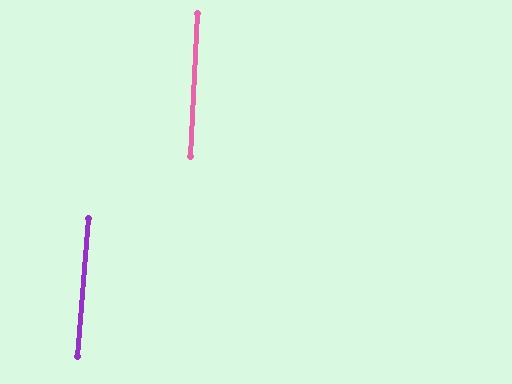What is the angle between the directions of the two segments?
Approximately 2 degrees.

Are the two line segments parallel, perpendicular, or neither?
Parallel — their directions differ by only 1.8°.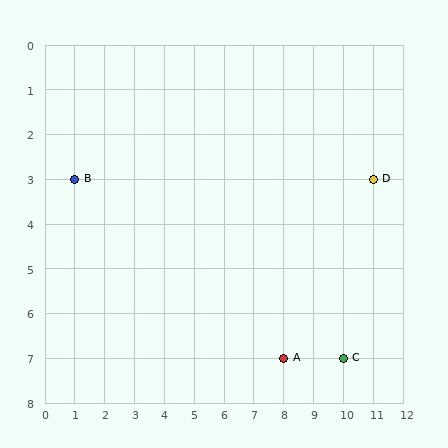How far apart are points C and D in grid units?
Points C and D are 1 column and 4 rows apart (about 4.1 grid units diagonally).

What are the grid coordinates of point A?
Point A is at grid coordinates (8, 7).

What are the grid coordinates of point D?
Point D is at grid coordinates (11, 3).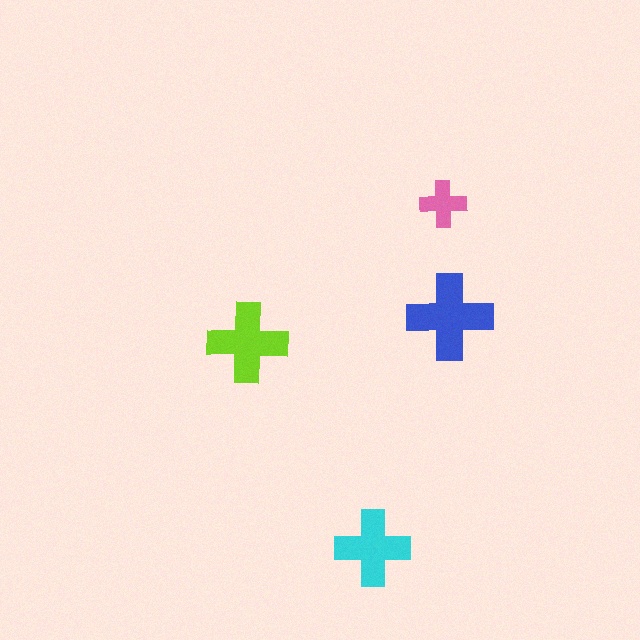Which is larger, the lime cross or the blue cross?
The blue one.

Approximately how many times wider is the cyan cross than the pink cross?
About 1.5 times wider.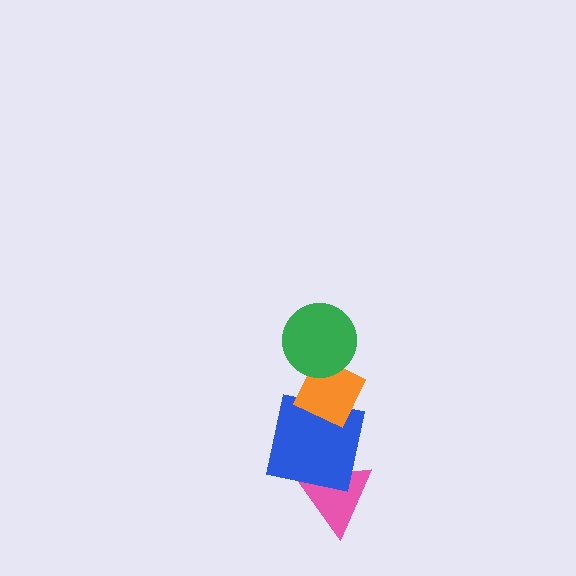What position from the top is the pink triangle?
The pink triangle is 4th from the top.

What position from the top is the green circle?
The green circle is 1st from the top.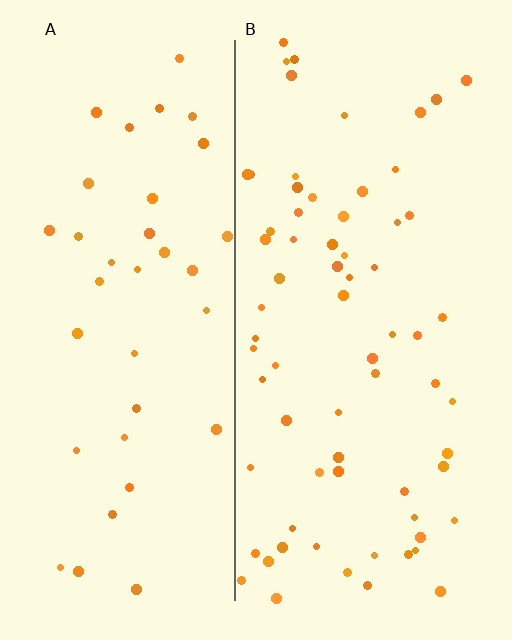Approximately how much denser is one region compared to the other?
Approximately 1.9× — region B over region A.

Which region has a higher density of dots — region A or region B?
B (the right).